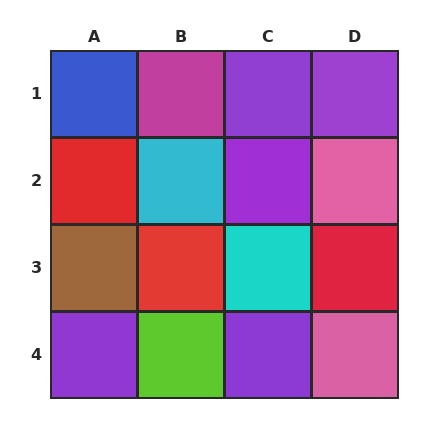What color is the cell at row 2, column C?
Purple.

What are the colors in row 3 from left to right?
Brown, red, cyan, red.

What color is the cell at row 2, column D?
Pink.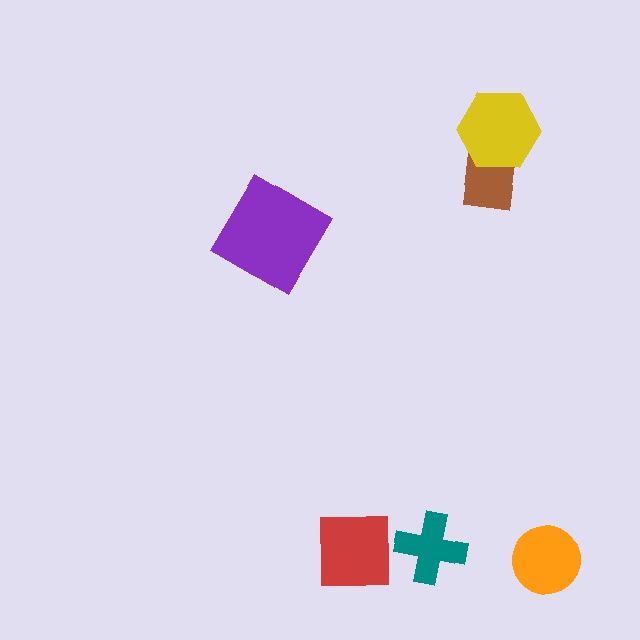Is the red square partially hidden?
No, no other shape covers it.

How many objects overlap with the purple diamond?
0 objects overlap with the purple diamond.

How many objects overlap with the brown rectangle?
1 object overlaps with the brown rectangle.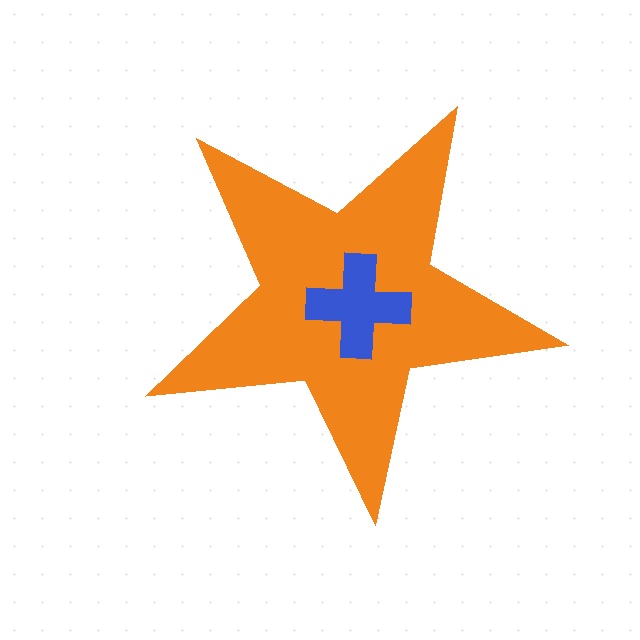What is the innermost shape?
The blue cross.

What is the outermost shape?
The orange star.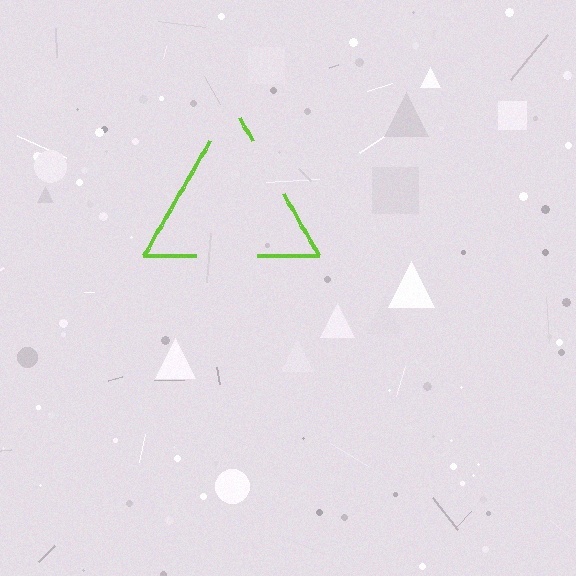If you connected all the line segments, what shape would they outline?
They would outline a triangle.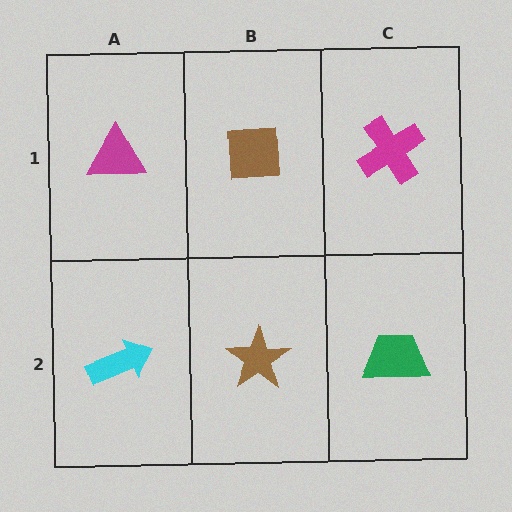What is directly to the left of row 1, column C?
A brown square.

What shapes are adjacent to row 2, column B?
A brown square (row 1, column B), a cyan arrow (row 2, column A), a green trapezoid (row 2, column C).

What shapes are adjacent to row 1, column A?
A cyan arrow (row 2, column A), a brown square (row 1, column B).